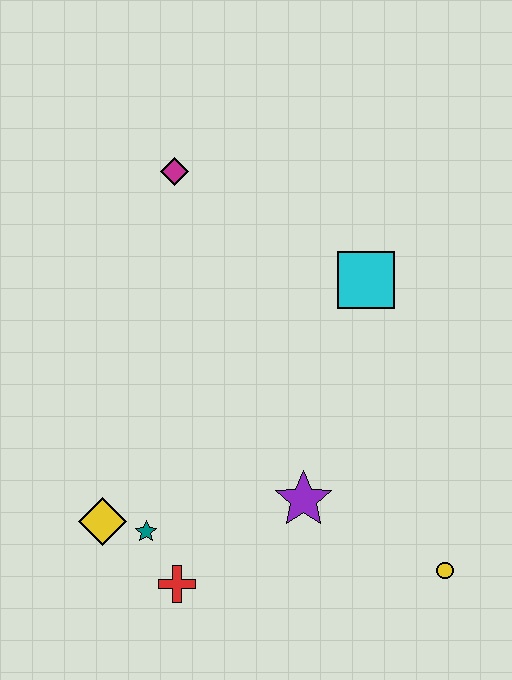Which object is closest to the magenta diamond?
The cyan square is closest to the magenta diamond.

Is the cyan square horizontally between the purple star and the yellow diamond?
No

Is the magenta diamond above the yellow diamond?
Yes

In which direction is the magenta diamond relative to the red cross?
The magenta diamond is above the red cross.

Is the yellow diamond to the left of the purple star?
Yes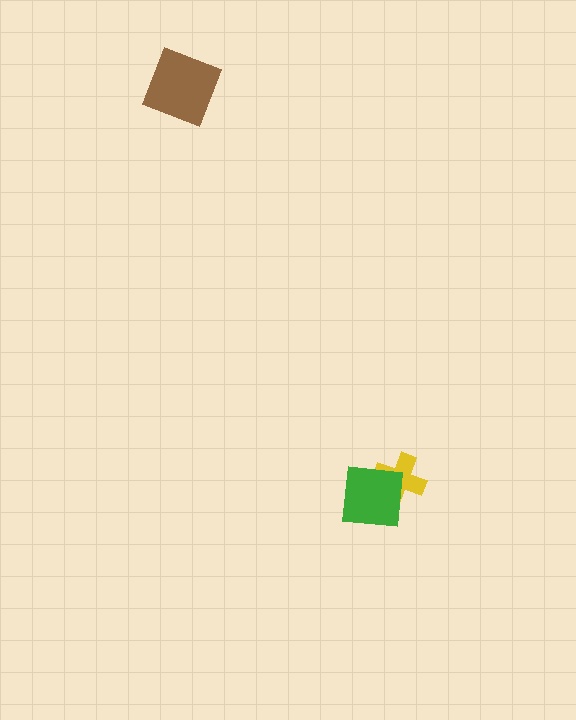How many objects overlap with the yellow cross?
1 object overlaps with the yellow cross.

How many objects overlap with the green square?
1 object overlaps with the green square.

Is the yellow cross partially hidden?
Yes, it is partially covered by another shape.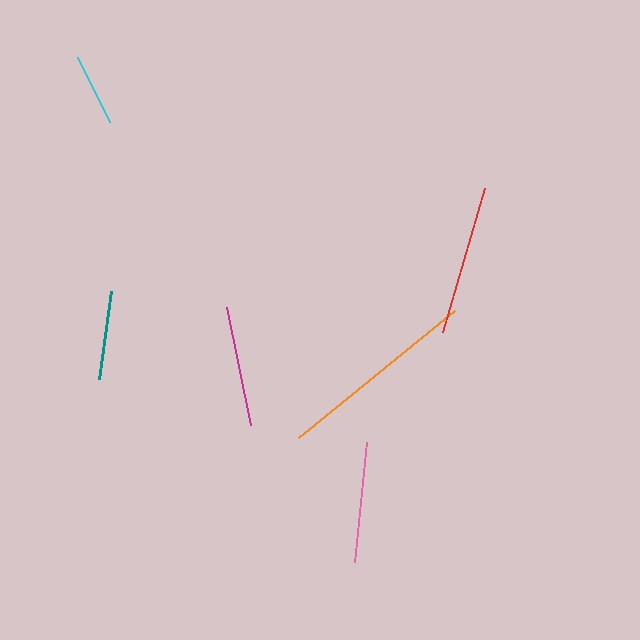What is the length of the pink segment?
The pink segment is approximately 121 pixels long.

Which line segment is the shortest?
The cyan line is the shortest at approximately 72 pixels.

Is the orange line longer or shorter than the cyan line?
The orange line is longer than the cyan line.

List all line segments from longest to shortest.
From longest to shortest: orange, red, magenta, pink, teal, cyan.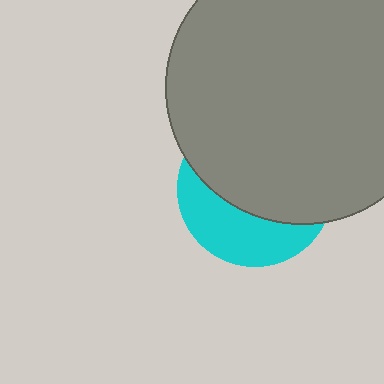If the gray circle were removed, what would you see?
You would see the complete cyan circle.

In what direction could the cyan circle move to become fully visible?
The cyan circle could move down. That would shift it out from behind the gray circle entirely.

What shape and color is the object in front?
The object in front is a gray circle.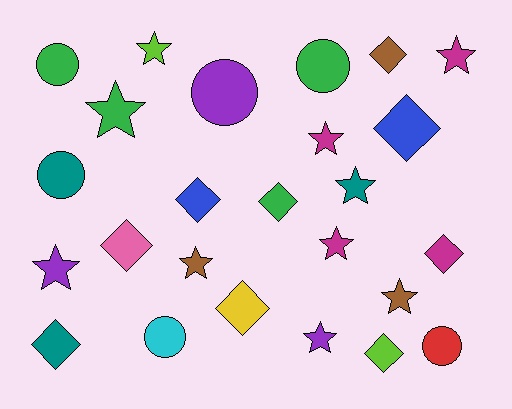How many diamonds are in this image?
There are 9 diamonds.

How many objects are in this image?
There are 25 objects.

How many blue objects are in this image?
There are 2 blue objects.